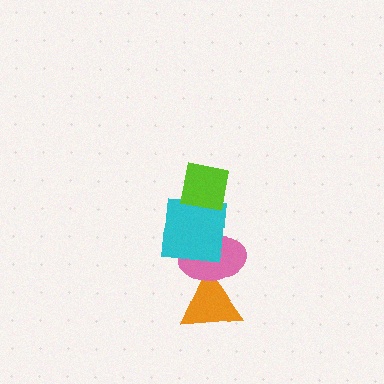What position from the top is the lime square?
The lime square is 1st from the top.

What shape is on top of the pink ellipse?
The cyan square is on top of the pink ellipse.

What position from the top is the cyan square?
The cyan square is 2nd from the top.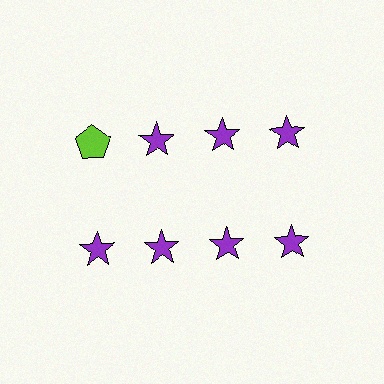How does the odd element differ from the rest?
It differs in both color (lime instead of purple) and shape (pentagon instead of star).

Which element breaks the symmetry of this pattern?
The lime pentagon in the top row, leftmost column breaks the symmetry. All other shapes are purple stars.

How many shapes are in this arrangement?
There are 8 shapes arranged in a grid pattern.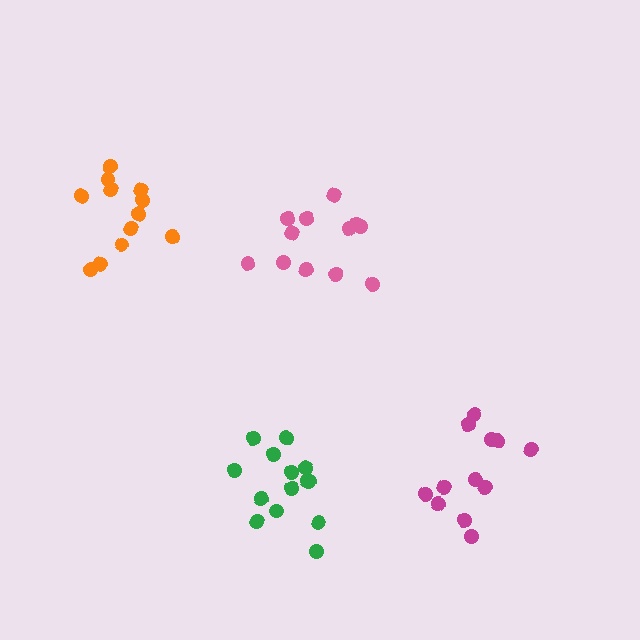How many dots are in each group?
Group 1: 12 dots, Group 2: 14 dots, Group 3: 12 dots, Group 4: 12 dots (50 total).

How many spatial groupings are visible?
There are 4 spatial groupings.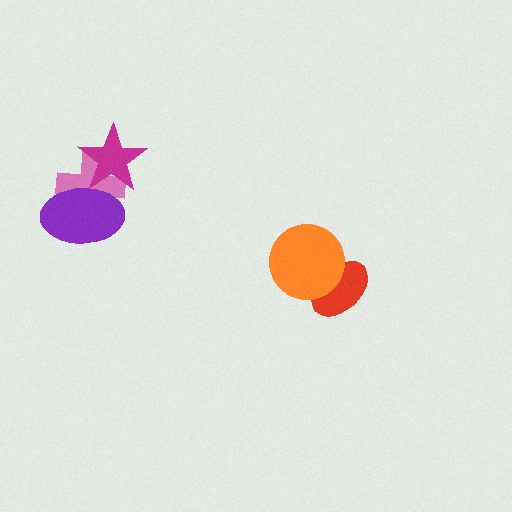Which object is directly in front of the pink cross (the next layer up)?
The magenta star is directly in front of the pink cross.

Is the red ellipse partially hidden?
Yes, it is partially covered by another shape.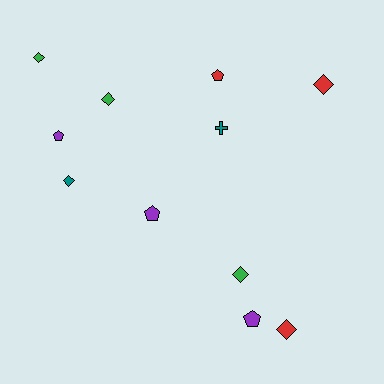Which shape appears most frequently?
Diamond, with 6 objects.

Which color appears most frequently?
Purple, with 3 objects.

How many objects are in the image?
There are 11 objects.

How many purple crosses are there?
There are no purple crosses.